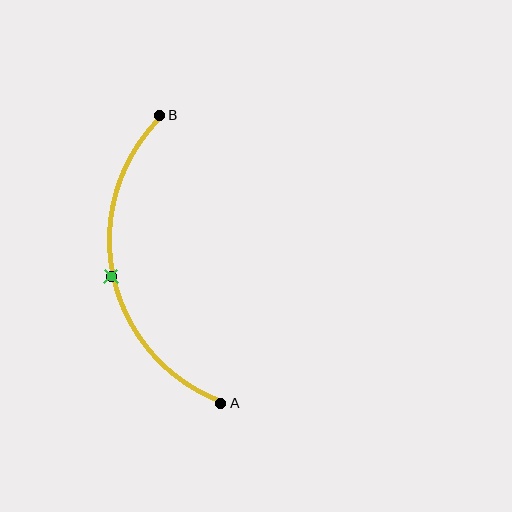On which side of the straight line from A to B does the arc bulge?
The arc bulges to the left of the straight line connecting A and B.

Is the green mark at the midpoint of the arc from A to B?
Yes. The green mark lies on the arc at equal arc-length from both A and B — it is the arc midpoint.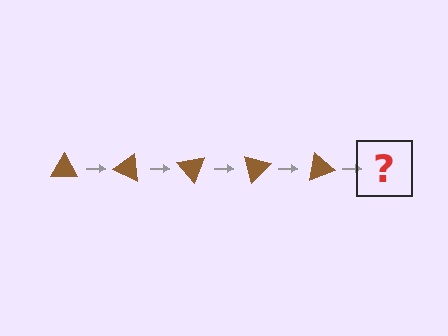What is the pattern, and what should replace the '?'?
The pattern is that the triangle rotates 25 degrees each step. The '?' should be a brown triangle rotated 125 degrees.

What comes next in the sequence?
The next element should be a brown triangle rotated 125 degrees.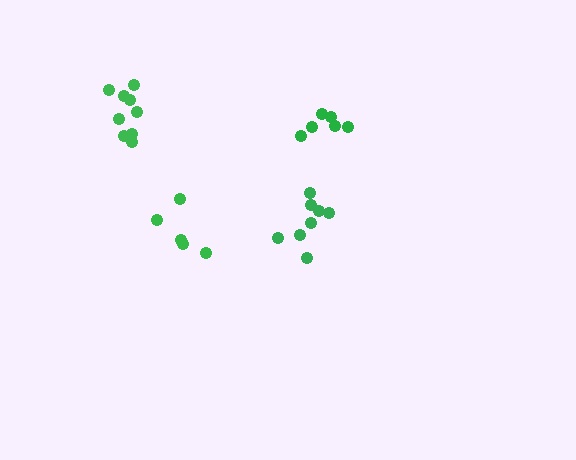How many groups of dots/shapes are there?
There are 4 groups.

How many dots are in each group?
Group 1: 6 dots, Group 2: 8 dots, Group 3: 5 dots, Group 4: 9 dots (28 total).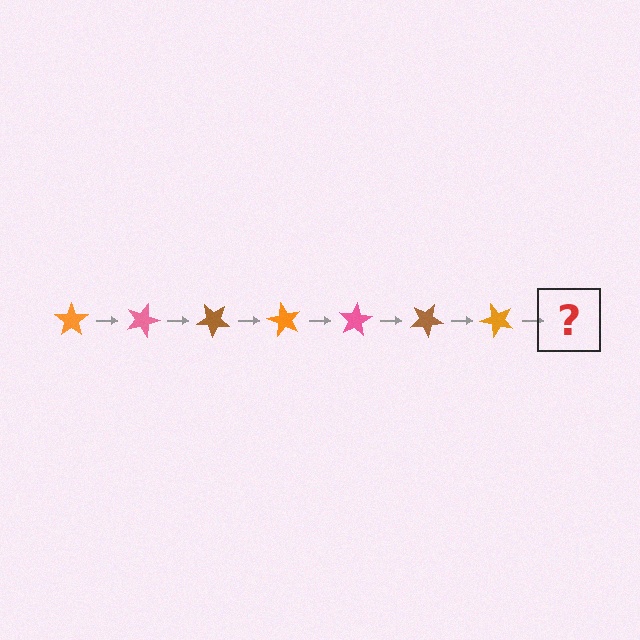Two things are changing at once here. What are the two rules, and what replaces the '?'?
The two rules are that it rotates 20 degrees each step and the color cycles through orange, pink, and brown. The '?' should be a pink star, rotated 140 degrees from the start.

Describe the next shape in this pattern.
It should be a pink star, rotated 140 degrees from the start.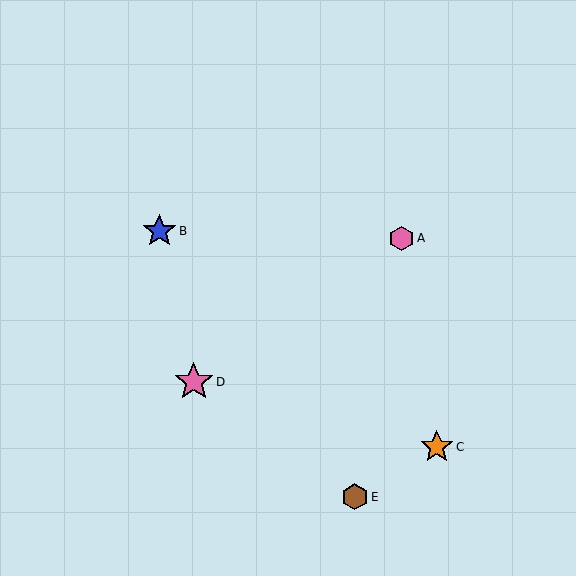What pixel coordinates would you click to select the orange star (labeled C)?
Click at (437, 447) to select the orange star C.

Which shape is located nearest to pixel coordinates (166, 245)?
The blue star (labeled B) at (159, 231) is nearest to that location.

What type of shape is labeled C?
Shape C is an orange star.